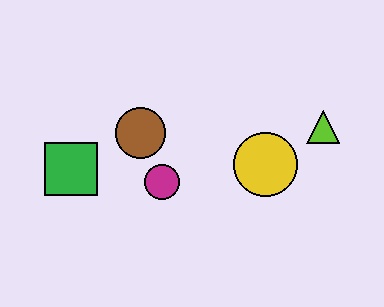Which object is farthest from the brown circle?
The lime triangle is farthest from the brown circle.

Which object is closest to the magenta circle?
The brown circle is closest to the magenta circle.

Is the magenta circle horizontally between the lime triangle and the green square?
Yes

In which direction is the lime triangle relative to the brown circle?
The lime triangle is to the right of the brown circle.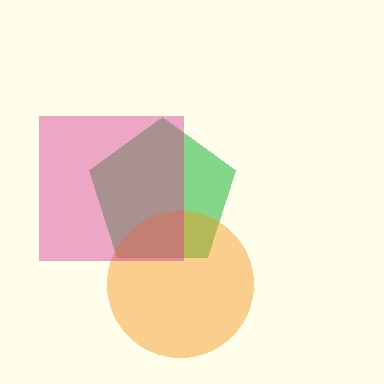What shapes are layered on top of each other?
The layered shapes are: a green pentagon, an orange circle, a magenta square.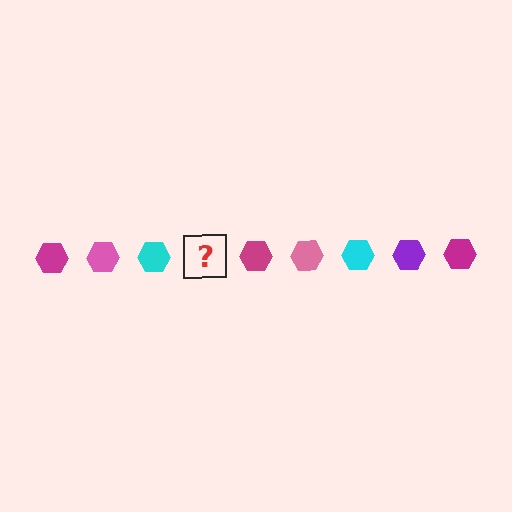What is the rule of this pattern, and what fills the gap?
The rule is that the pattern cycles through magenta, pink, cyan, purple hexagons. The gap should be filled with a purple hexagon.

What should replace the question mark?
The question mark should be replaced with a purple hexagon.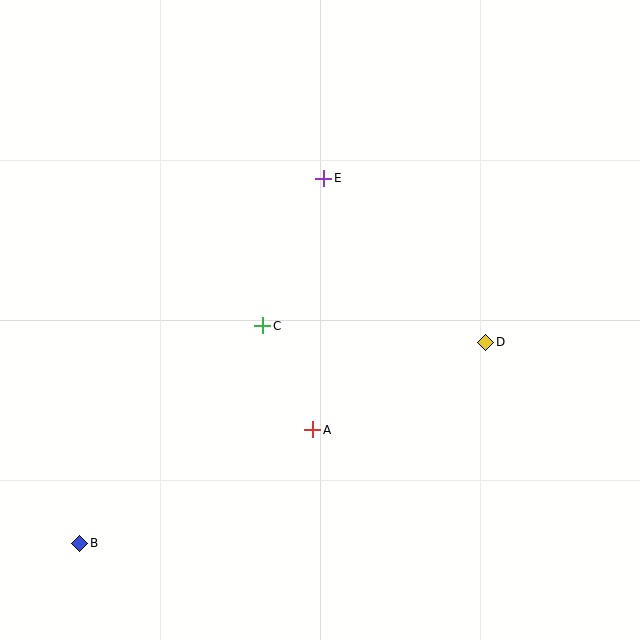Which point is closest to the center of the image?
Point C at (263, 326) is closest to the center.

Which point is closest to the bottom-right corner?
Point D is closest to the bottom-right corner.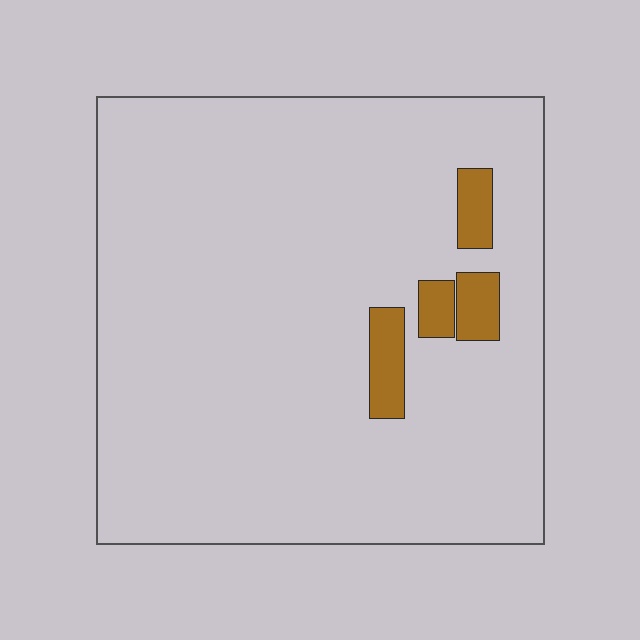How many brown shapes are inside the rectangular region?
4.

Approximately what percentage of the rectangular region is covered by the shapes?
Approximately 5%.